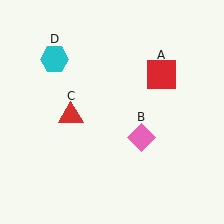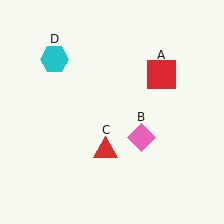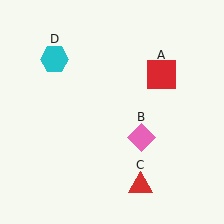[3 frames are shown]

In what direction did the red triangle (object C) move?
The red triangle (object C) moved down and to the right.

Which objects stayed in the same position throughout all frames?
Red square (object A) and pink diamond (object B) and cyan hexagon (object D) remained stationary.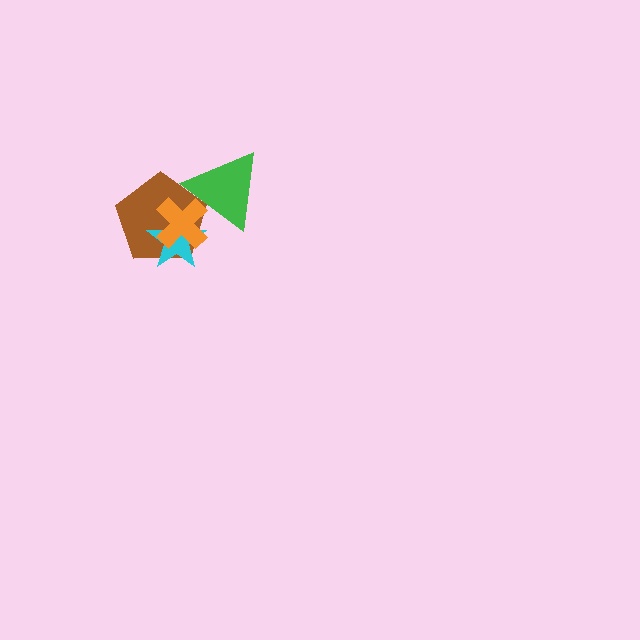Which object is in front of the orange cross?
The green triangle is in front of the orange cross.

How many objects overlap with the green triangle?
2 objects overlap with the green triangle.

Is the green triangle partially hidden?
No, no other shape covers it.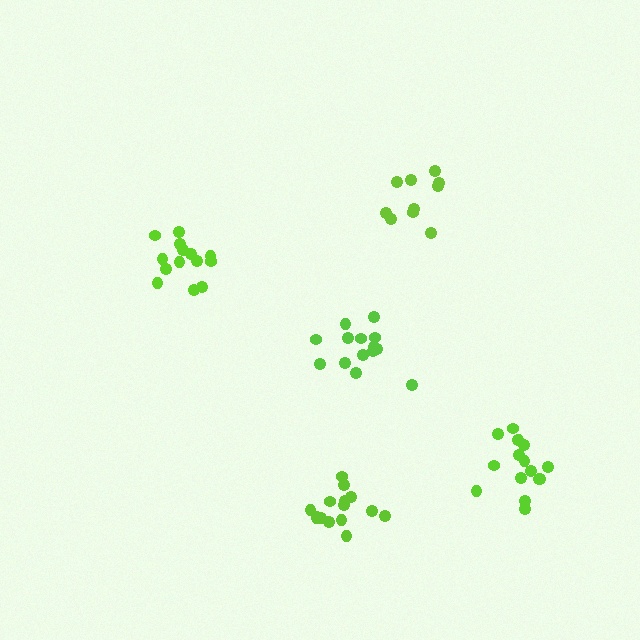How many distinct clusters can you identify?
There are 5 distinct clusters.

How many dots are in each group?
Group 1: 15 dots, Group 2: 14 dots, Group 3: 16 dots, Group 4: 10 dots, Group 5: 14 dots (69 total).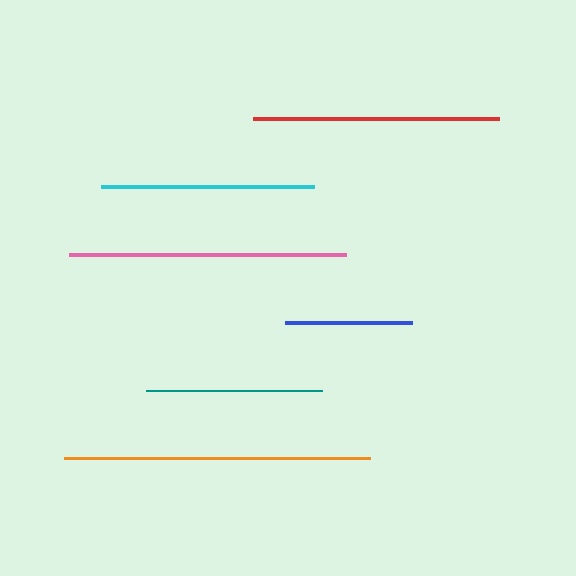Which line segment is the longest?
The orange line is the longest at approximately 306 pixels.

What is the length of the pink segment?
The pink segment is approximately 277 pixels long.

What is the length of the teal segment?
The teal segment is approximately 176 pixels long.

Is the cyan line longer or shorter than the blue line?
The cyan line is longer than the blue line.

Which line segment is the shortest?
The blue line is the shortest at approximately 126 pixels.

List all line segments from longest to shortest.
From longest to shortest: orange, pink, red, cyan, teal, blue.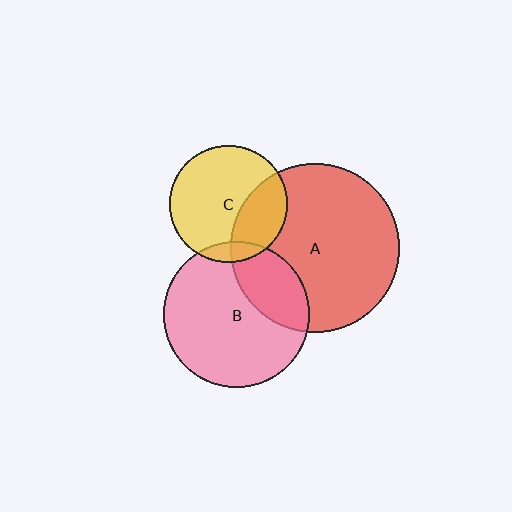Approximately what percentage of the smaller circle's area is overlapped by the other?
Approximately 30%.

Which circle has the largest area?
Circle A (red).